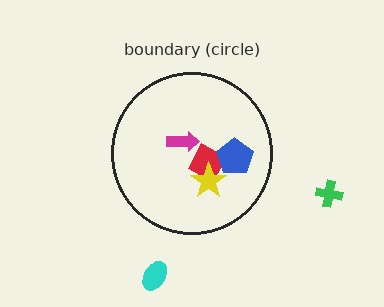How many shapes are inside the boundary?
4 inside, 2 outside.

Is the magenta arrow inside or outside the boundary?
Inside.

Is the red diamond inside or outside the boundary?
Inside.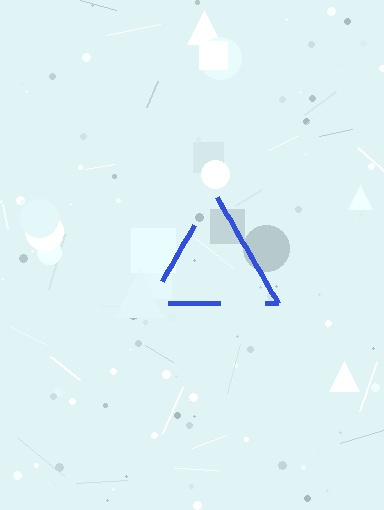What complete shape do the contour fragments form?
The contour fragments form a triangle.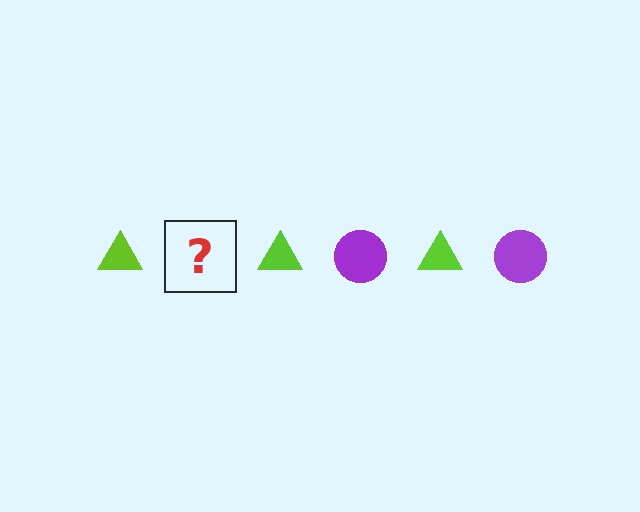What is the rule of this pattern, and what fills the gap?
The rule is that the pattern alternates between lime triangle and purple circle. The gap should be filled with a purple circle.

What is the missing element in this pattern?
The missing element is a purple circle.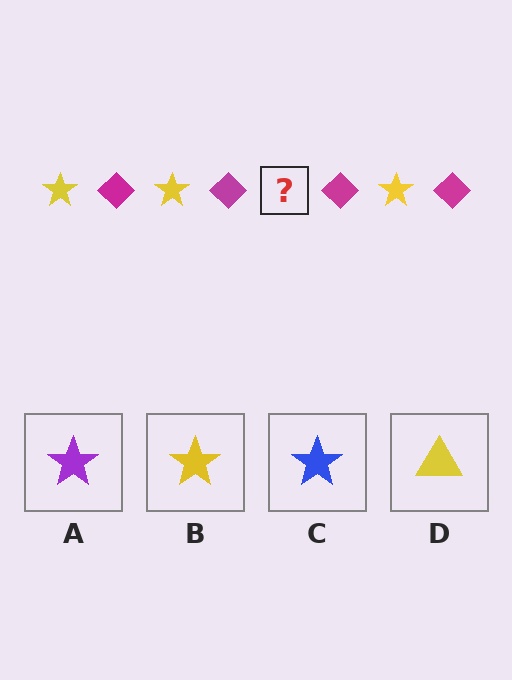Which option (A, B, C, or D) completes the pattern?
B.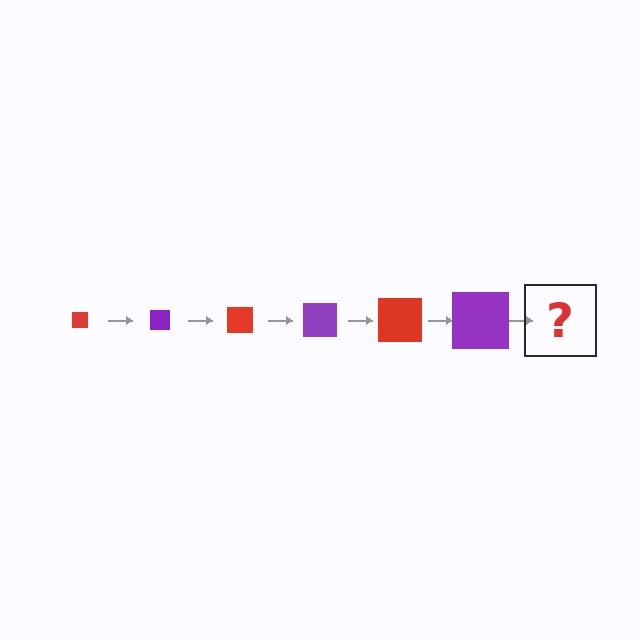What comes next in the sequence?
The next element should be a red square, larger than the previous one.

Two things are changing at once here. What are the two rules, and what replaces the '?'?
The two rules are that the square grows larger each step and the color cycles through red and purple. The '?' should be a red square, larger than the previous one.